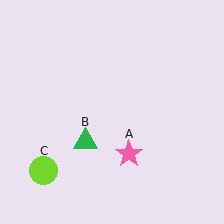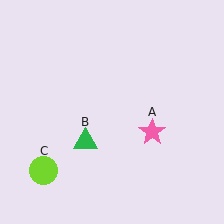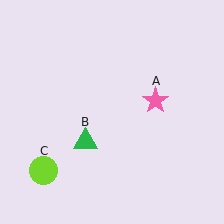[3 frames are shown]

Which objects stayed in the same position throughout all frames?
Green triangle (object B) and lime circle (object C) remained stationary.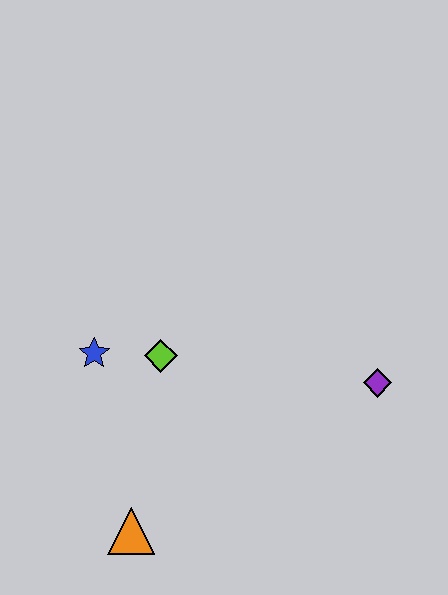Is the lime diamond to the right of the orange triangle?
Yes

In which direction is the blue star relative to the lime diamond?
The blue star is to the left of the lime diamond.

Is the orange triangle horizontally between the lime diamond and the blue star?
Yes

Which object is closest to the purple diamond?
The lime diamond is closest to the purple diamond.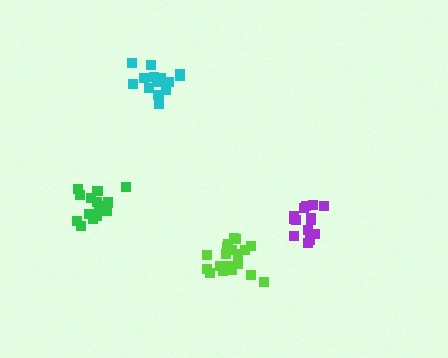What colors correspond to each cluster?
The clusters are colored: lime, cyan, green, purple.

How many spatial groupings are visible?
There are 4 spatial groupings.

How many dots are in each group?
Group 1: 20 dots, Group 2: 15 dots, Group 3: 15 dots, Group 4: 14 dots (64 total).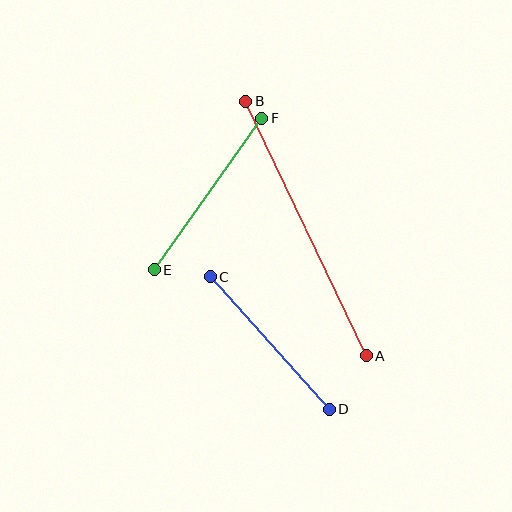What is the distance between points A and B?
The distance is approximately 281 pixels.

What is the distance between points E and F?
The distance is approximately 186 pixels.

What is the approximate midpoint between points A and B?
The midpoint is at approximately (306, 229) pixels.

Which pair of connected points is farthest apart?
Points A and B are farthest apart.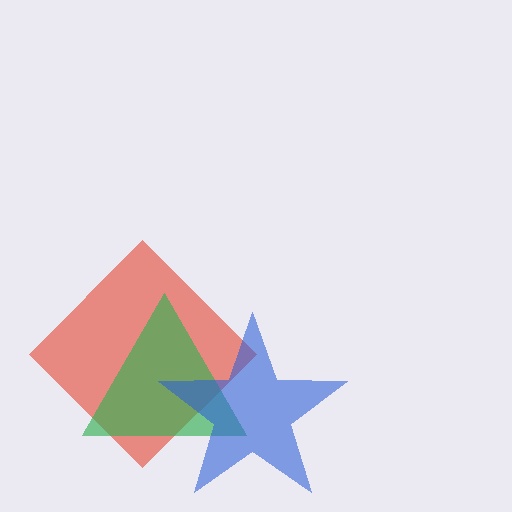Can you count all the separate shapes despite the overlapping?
Yes, there are 3 separate shapes.